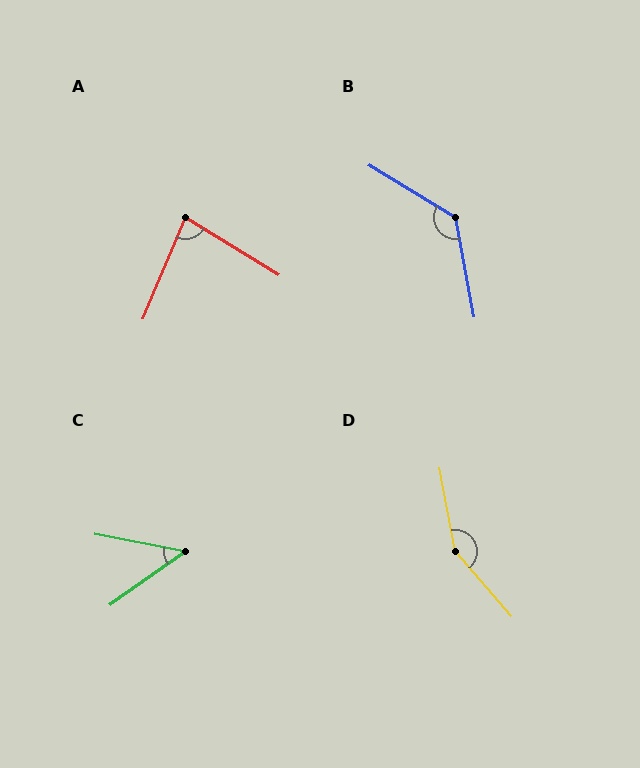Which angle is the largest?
D, at approximately 150 degrees.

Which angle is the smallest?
C, at approximately 47 degrees.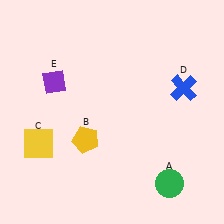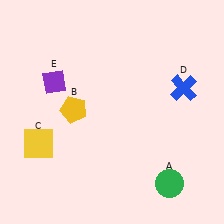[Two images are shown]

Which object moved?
The yellow pentagon (B) moved up.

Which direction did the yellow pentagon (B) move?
The yellow pentagon (B) moved up.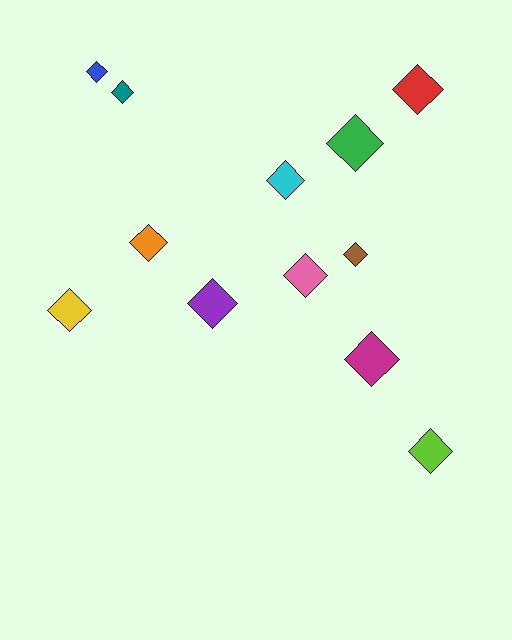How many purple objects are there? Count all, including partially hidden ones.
There is 1 purple object.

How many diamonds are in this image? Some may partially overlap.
There are 12 diamonds.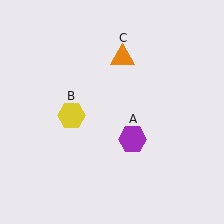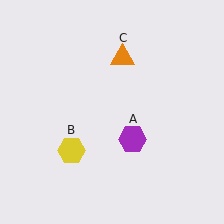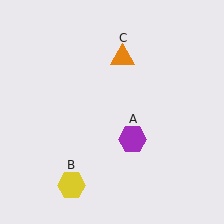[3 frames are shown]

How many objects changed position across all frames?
1 object changed position: yellow hexagon (object B).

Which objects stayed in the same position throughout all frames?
Purple hexagon (object A) and orange triangle (object C) remained stationary.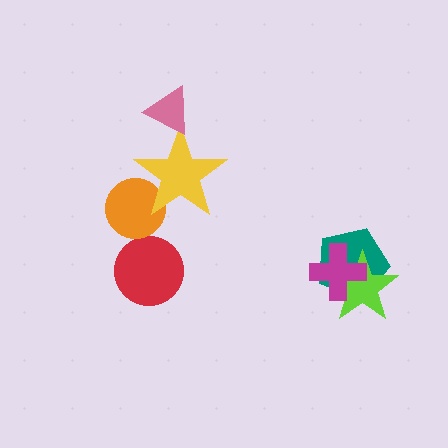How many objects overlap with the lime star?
2 objects overlap with the lime star.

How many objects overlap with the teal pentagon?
2 objects overlap with the teal pentagon.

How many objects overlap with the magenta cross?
2 objects overlap with the magenta cross.